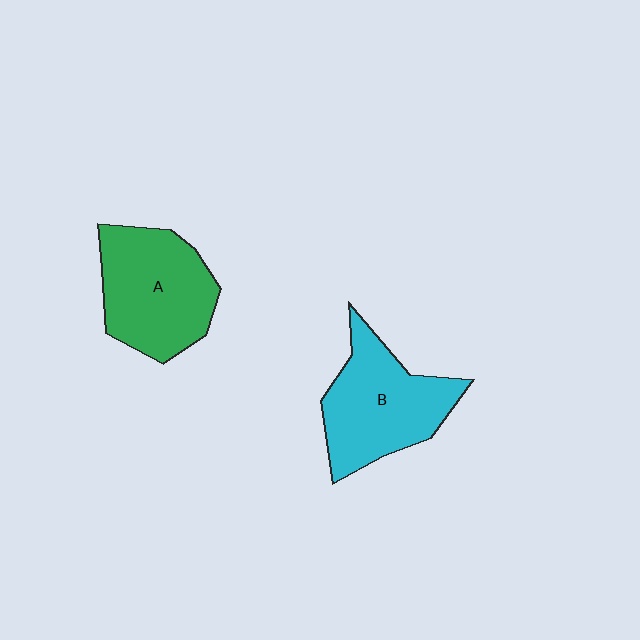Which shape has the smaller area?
Shape B (cyan).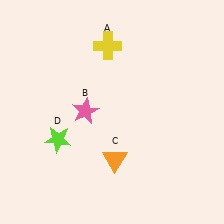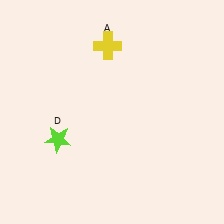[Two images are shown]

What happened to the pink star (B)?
The pink star (B) was removed in Image 2. It was in the top-left area of Image 1.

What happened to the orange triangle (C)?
The orange triangle (C) was removed in Image 2. It was in the bottom-right area of Image 1.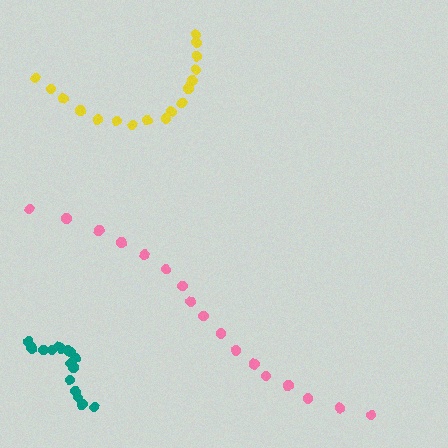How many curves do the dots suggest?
There are 3 distinct paths.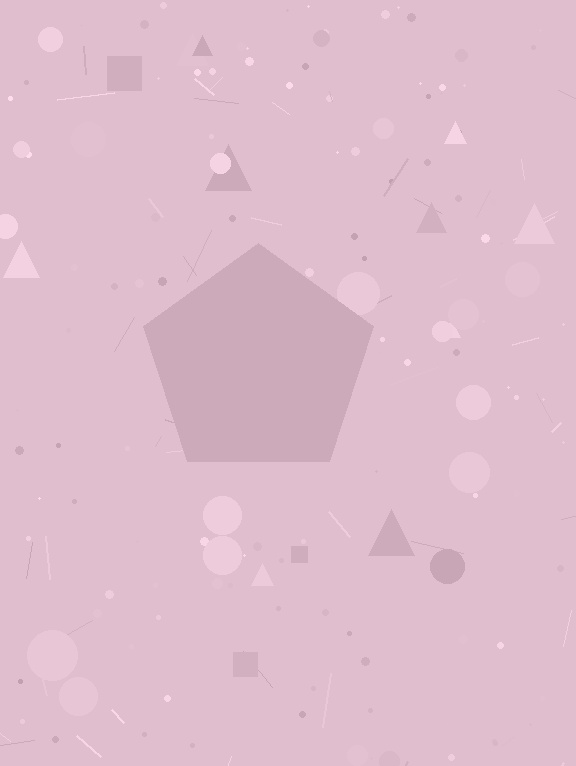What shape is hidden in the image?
A pentagon is hidden in the image.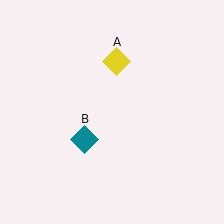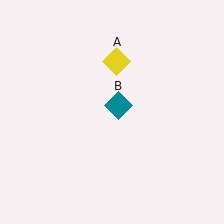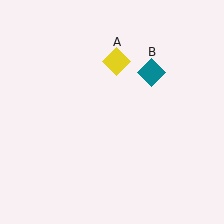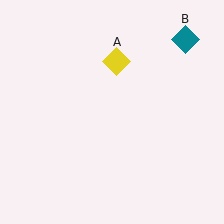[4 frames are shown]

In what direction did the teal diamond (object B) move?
The teal diamond (object B) moved up and to the right.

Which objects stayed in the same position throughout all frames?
Yellow diamond (object A) remained stationary.